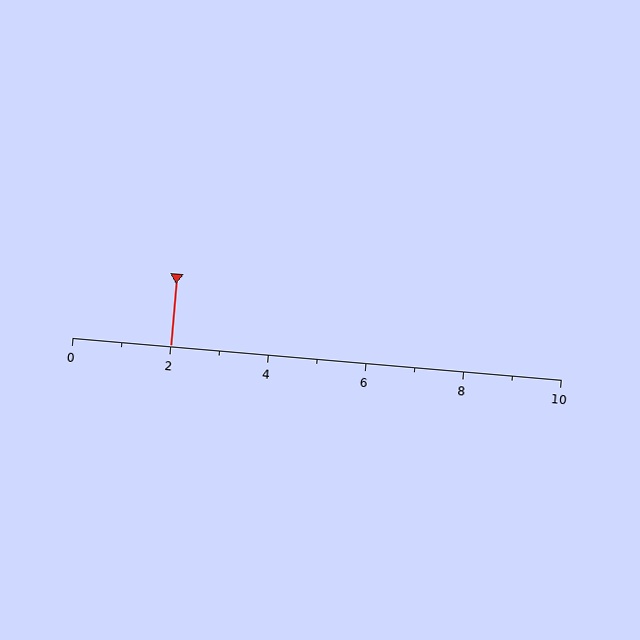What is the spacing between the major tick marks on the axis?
The major ticks are spaced 2 apart.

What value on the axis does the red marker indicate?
The marker indicates approximately 2.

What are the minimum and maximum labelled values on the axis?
The axis runs from 0 to 10.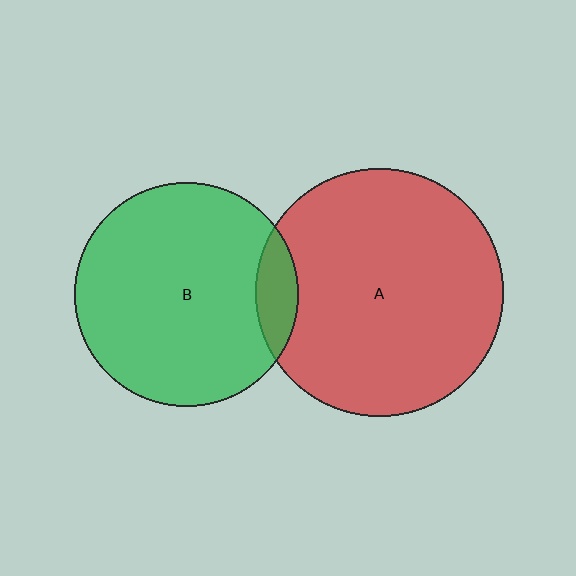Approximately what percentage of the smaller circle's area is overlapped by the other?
Approximately 10%.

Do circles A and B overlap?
Yes.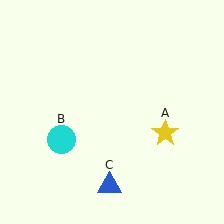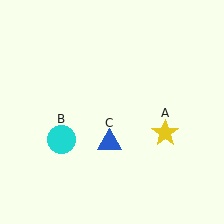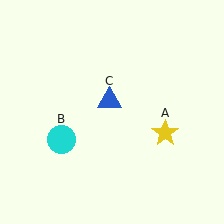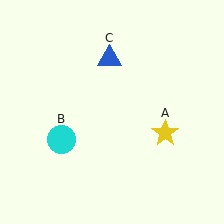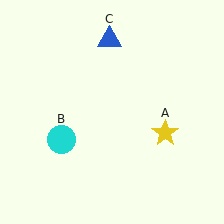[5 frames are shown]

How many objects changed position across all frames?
1 object changed position: blue triangle (object C).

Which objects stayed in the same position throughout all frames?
Yellow star (object A) and cyan circle (object B) remained stationary.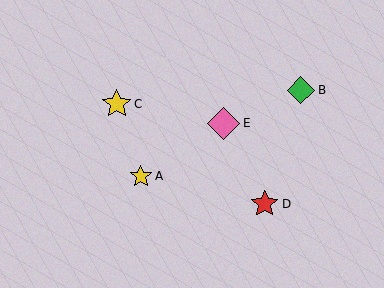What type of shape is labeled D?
Shape D is a red star.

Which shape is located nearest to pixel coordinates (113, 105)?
The yellow star (labeled C) at (117, 104) is nearest to that location.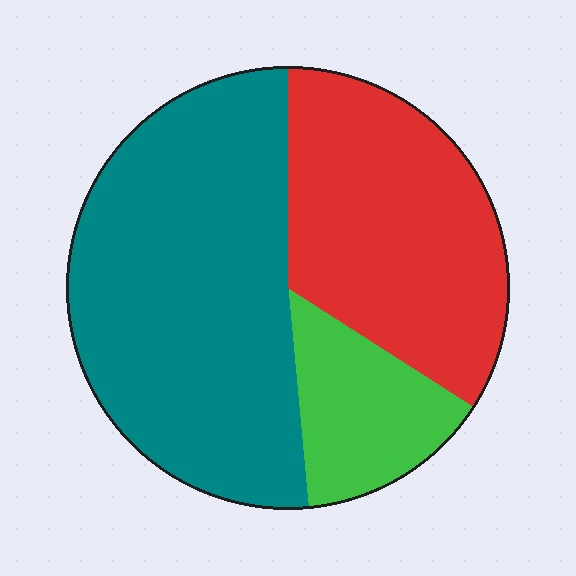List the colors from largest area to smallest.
From largest to smallest: teal, red, green.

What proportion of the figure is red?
Red takes up between a third and a half of the figure.